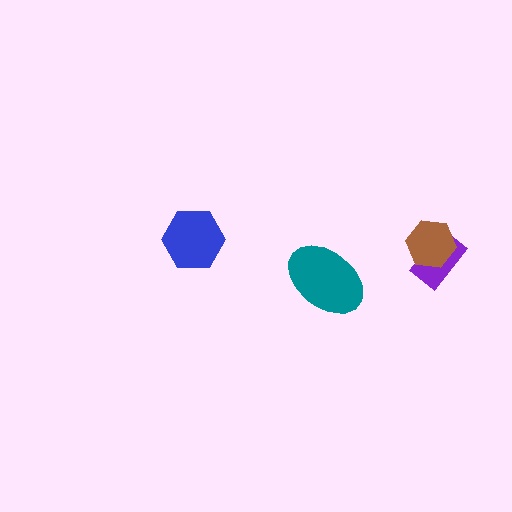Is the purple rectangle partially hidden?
Yes, it is partially covered by another shape.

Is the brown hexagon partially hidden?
No, no other shape covers it.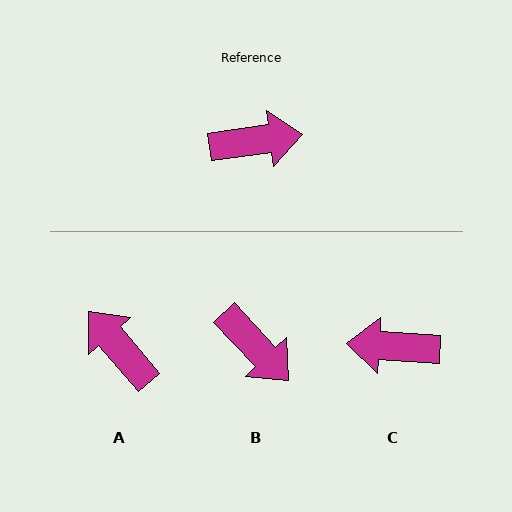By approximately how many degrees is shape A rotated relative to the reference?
Approximately 123 degrees counter-clockwise.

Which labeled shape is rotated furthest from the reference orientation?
C, about 169 degrees away.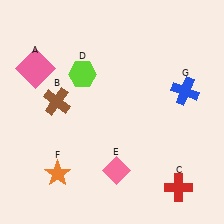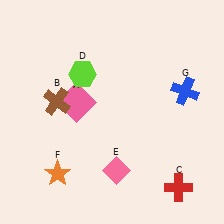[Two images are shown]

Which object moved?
The pink square (A) moved right.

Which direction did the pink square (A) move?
The pink square (A) moved right.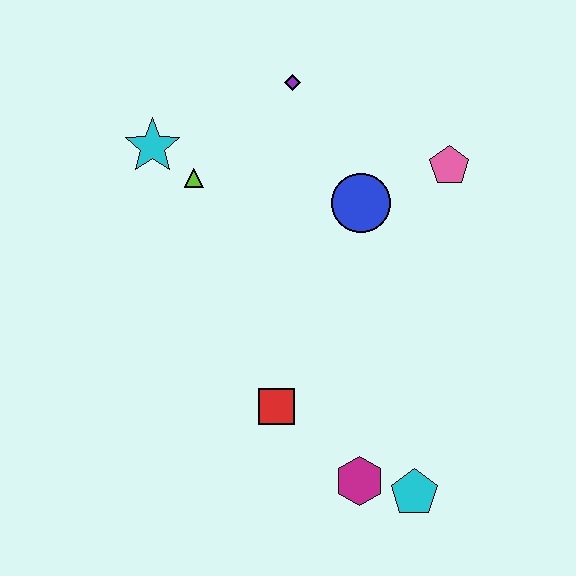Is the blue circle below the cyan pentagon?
No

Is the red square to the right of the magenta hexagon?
No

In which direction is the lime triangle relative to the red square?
The lime triangle is above the red square.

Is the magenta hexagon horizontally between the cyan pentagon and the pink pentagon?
No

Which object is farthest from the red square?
The purple diamond is farthest from the red square.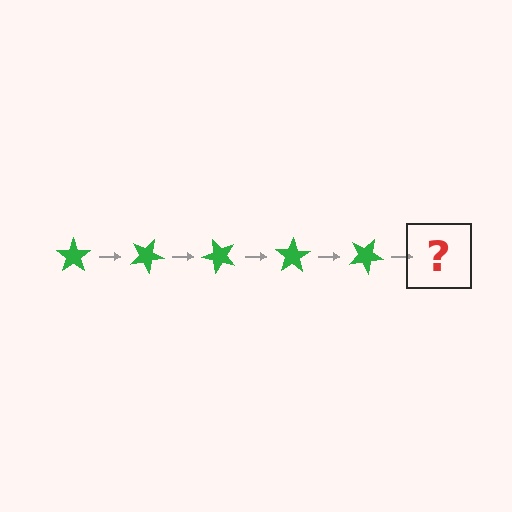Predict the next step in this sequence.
The next step is a green star rotated 125 degrees.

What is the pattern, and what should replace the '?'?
The pattern is that the star rotates 25 degrees each step. The '?' should be a green star rotated 125 degrees.